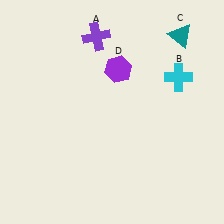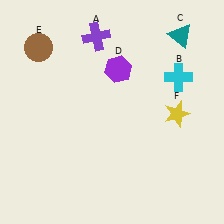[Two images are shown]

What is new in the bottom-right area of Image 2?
A yellow star (F) was added in the bottom-right area of Image 2.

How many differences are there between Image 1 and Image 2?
There are 2 differences between the two images.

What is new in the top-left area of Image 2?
A brown circle (E) was added in the top-left area of Image 2.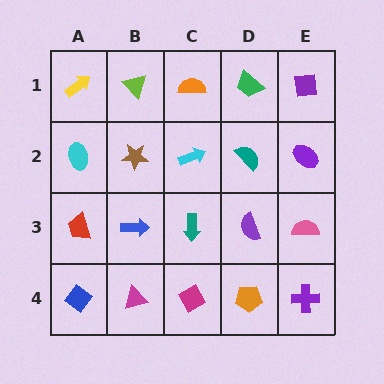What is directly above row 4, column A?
A red trapezoid.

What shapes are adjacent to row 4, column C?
A teal arrow (row 3, column C), a magenta triangle (row 4, column B), an orange pentagon (row 4, column D).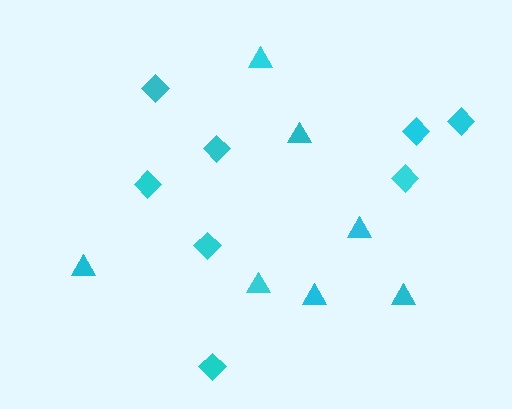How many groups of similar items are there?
There are 2 groups: one group of triangles (7) and one group of diamonds (8).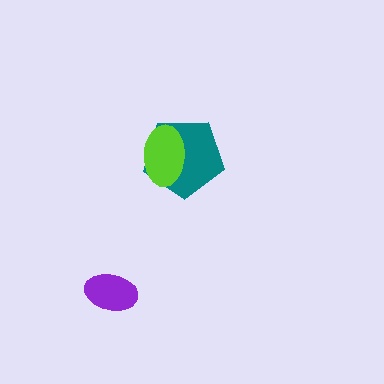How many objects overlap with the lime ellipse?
1 object overlaps with the lime ellipse.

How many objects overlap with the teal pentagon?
1 object overlaps with the teal pentagon.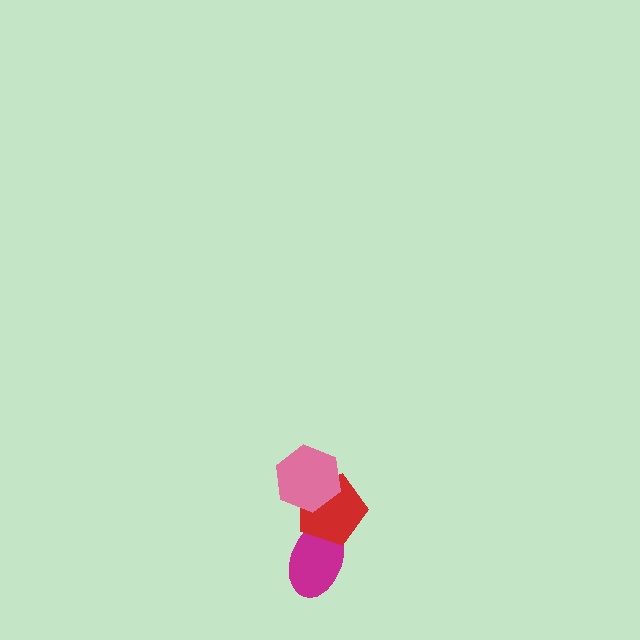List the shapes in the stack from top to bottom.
From top to bottom: the pink hexagon, the red pentagon, the magenta ellipse.